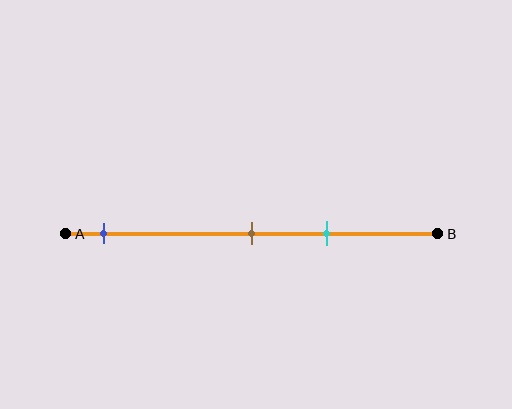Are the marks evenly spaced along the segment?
No, the marks are not evenly spaced.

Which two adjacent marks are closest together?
The brown and cyan marks are the closest adjacent pair.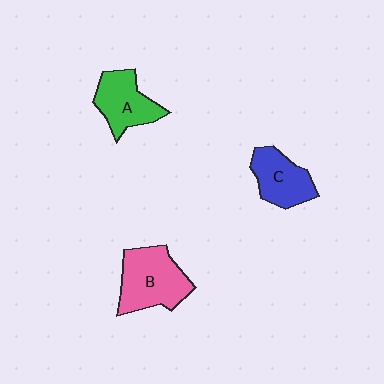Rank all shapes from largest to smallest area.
From largest to smallest: B (pink), A (green), C (blue).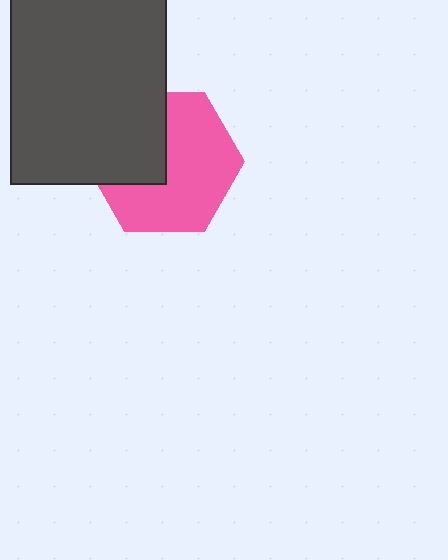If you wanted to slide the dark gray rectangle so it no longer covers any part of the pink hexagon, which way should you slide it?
Slide it toward the upper-left — that is the most direct way to separate the two shapes.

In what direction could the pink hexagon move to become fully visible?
The pink hexagon could move toward the lower-right. That would shift it out from behind the dark gray rectangle entirely.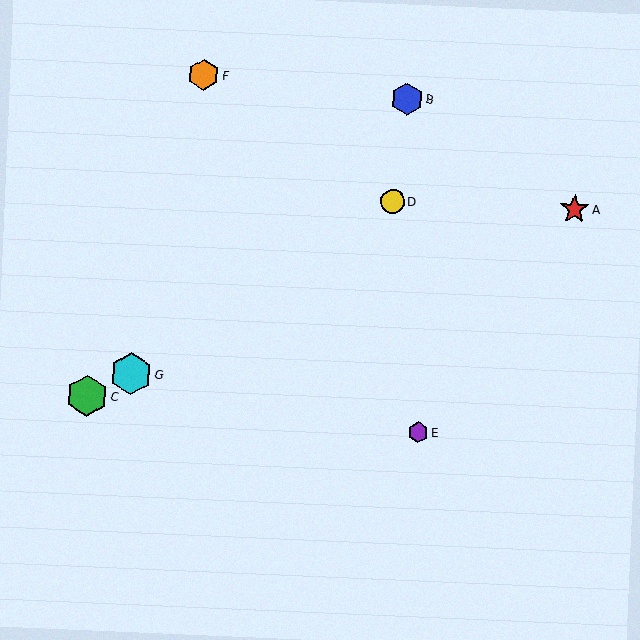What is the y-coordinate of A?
Object A is at y≈209.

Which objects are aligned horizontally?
Objects A, D are aligned horizontally.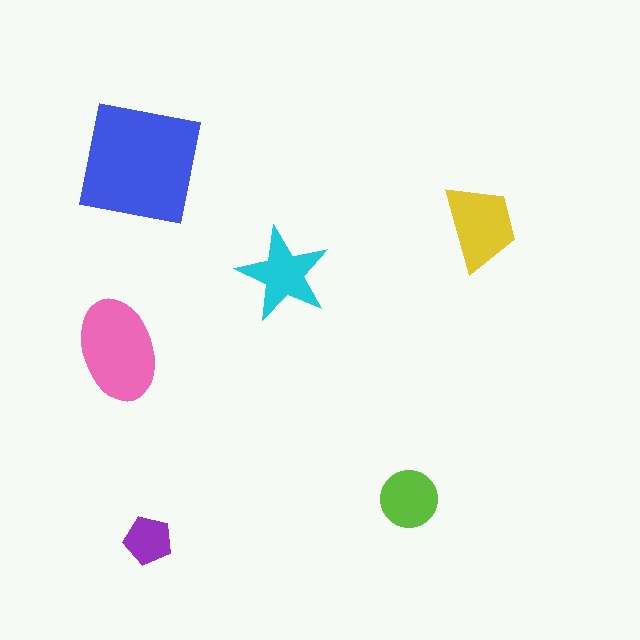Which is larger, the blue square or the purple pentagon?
The blue square.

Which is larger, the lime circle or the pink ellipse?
The pink ellipse.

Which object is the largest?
The blue square.